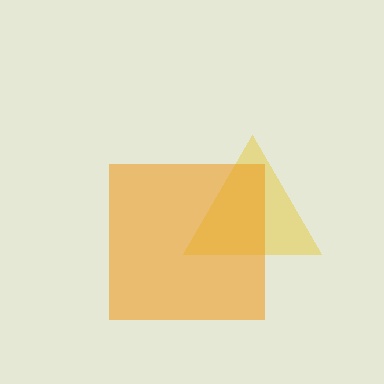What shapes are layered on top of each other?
The layered shapes are: a yellow triangle, an orange square.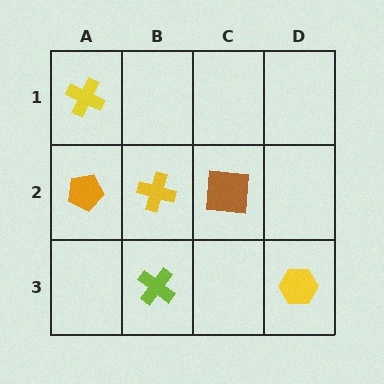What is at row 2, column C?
A brown square.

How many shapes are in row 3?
2 shapes.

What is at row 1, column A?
A yellow cross.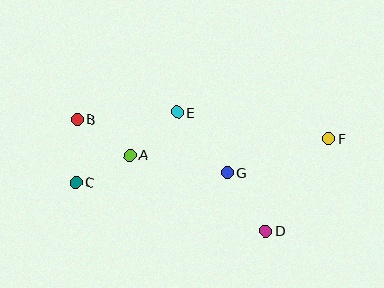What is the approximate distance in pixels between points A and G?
The distance between A and G is approximately 99 pixels.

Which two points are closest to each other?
Points A and C are closest to each other.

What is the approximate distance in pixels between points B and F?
The distance between B and F is approximately 253 pixels.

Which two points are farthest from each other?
Points C and F are farthest from each other.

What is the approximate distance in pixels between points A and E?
The distance between A and E is approximately 64 pixels.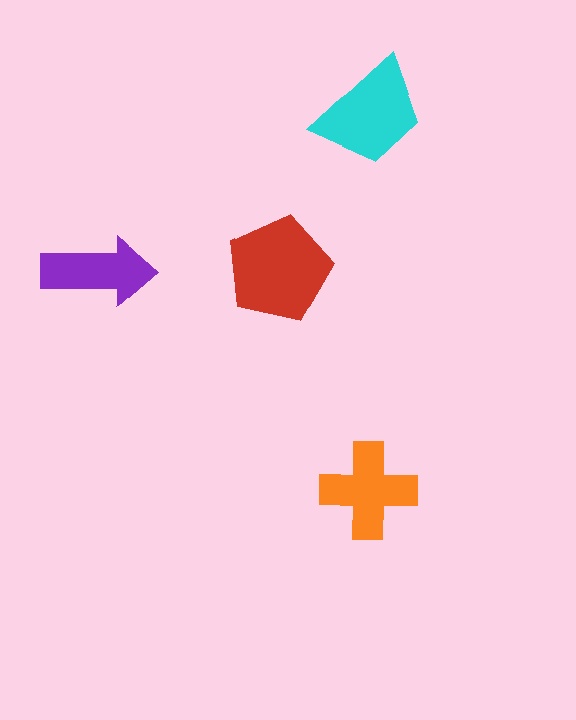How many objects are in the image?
There are 4 objects in the image.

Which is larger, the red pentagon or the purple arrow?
The red pentagon.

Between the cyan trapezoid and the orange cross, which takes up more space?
The cyan trapezoid.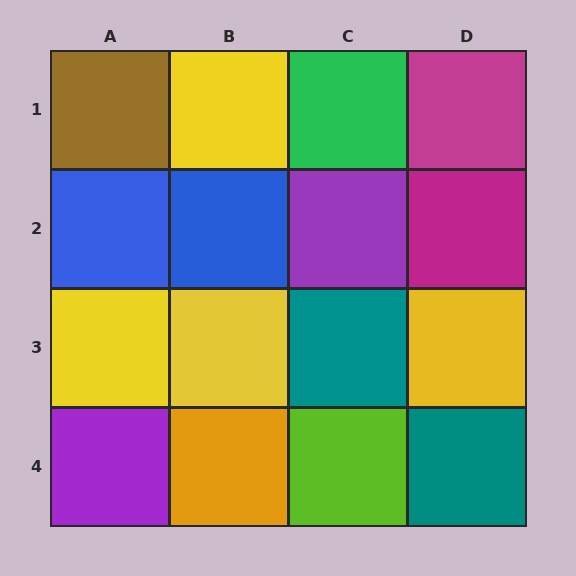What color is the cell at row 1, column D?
Magenta.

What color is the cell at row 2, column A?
Blue.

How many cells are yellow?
4 cells are yellow.